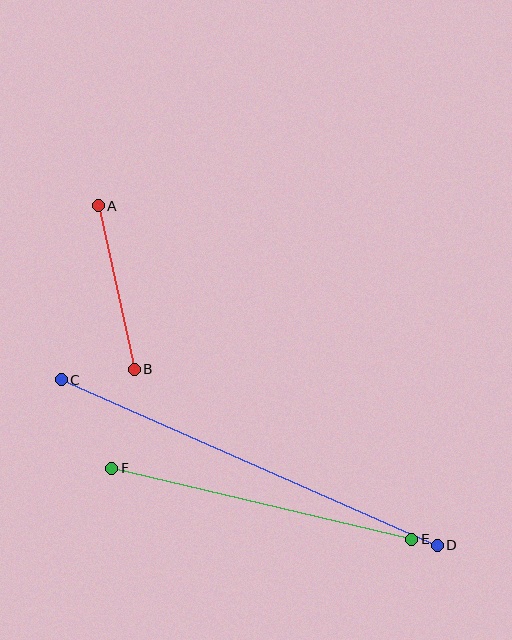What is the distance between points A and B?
The distance is approximately 168 pixels.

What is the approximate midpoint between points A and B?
The midpoint is at approximately (116, 287) pixels.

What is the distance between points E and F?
The distance is approximately 308 pixels.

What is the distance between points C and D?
The distance is approximately 411 pixels.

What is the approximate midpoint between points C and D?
The midpoint is at approximately (249, 463) pixels.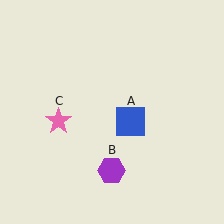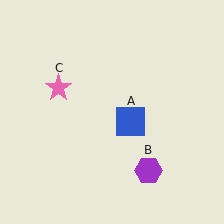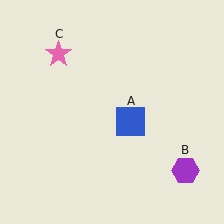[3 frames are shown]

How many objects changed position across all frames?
2 objects changed position: purple hexagon (object B), pink star (object C).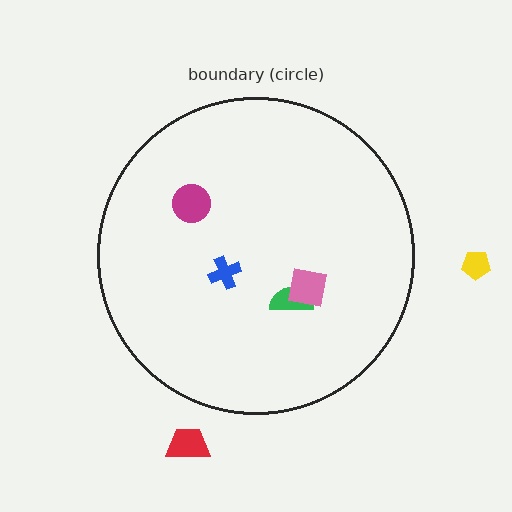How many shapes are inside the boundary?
4 inside, 2 outside.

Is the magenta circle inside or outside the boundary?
Inside.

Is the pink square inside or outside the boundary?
Inside.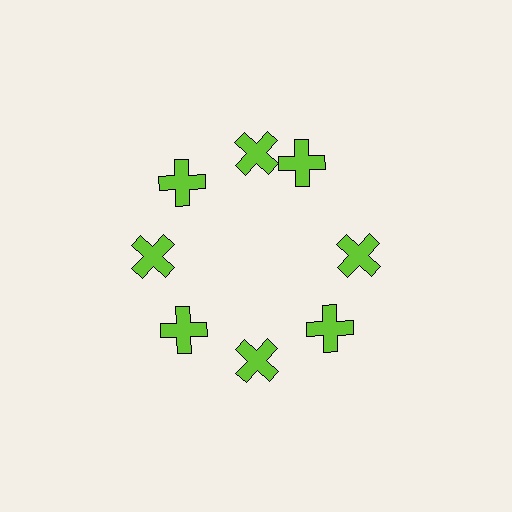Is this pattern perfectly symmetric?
No. The 8 lime crosses are arranged in a ring, but one element near the 2 o'clock position is rotated out of alignment along the ring, breaking the 8-fold rotational symmetry.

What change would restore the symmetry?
The symmetry would be restored by rotating it back into even spacing with its neighbors so that all 8 crosses sit at equal angles and equal distance from the center.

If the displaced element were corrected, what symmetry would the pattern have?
It would have 8-fold rotational symmetry — the pattern would map onto itself every 45 degrees.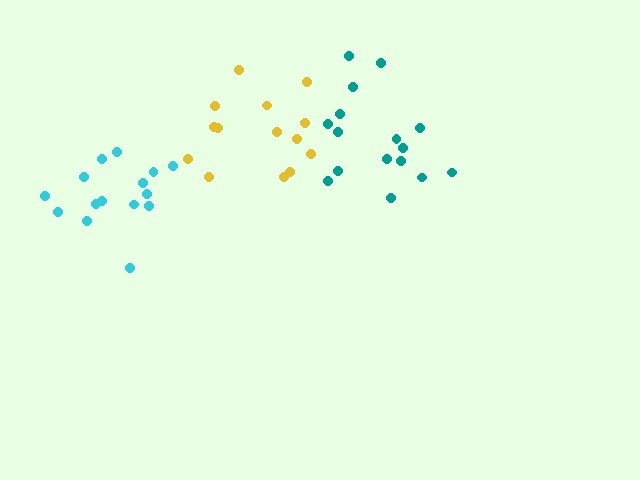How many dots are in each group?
Group 1: 16 dots, Group 2: 15 dots, Group 3: 14 dots (45 total).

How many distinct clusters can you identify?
There are 3 distinct clusters.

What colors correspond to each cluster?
The clusters are colored: teal, cyan, yellow.